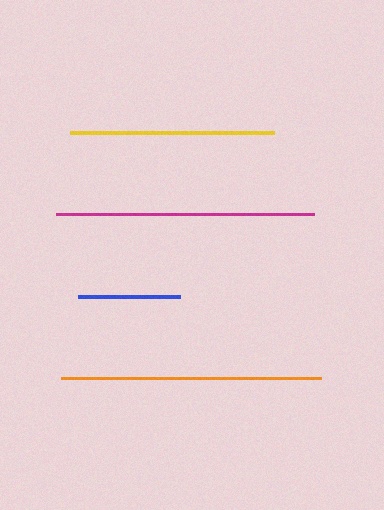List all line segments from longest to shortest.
From longest to shortest: orange, magenta, yellow, blue.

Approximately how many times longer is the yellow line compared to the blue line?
The yellow line is approximately 2.0 times the length of the blue line.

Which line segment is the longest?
The orange line is the longest at approximately 260 pixels.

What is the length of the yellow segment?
The yellow segment is approximately 204 pixels long.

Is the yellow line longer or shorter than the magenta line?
The magenta line is longer than the yellow line.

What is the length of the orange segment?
The orange segment is approximately 260 pixels long.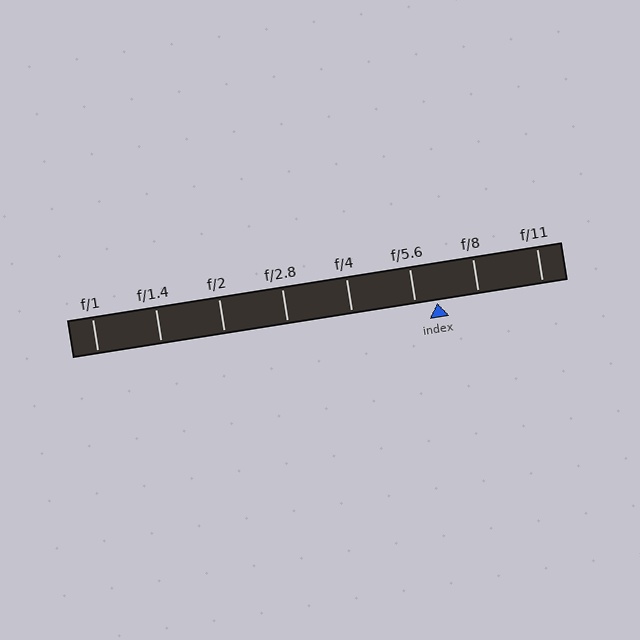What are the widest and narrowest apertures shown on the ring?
The widest aperture shown is f/1 and the narrowest is f/11.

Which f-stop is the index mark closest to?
The index mark is closest to f/5.6.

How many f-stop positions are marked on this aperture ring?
There are 8 f-stop positions marked.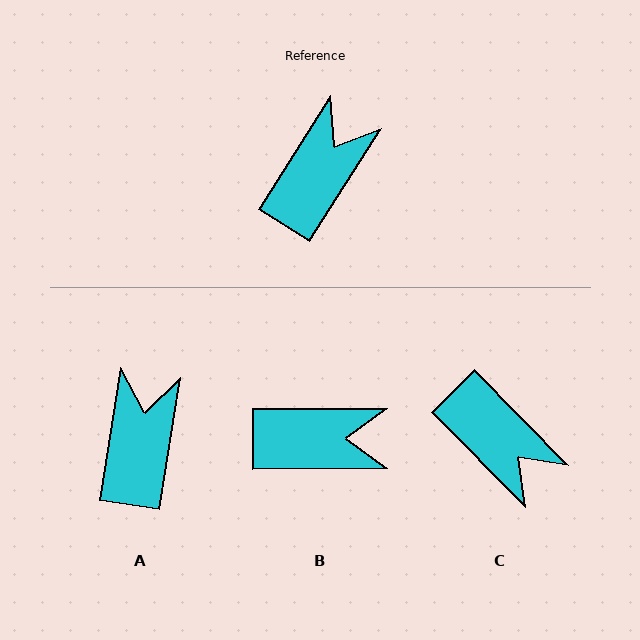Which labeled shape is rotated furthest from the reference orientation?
C, about 103 degrees away.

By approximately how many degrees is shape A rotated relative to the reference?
Approximately 24 degrees counter-clockwise.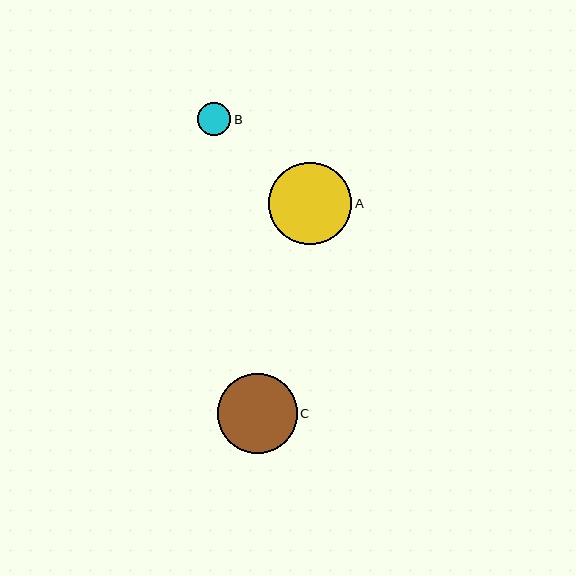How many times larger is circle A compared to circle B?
Circle A is approximately 2.5 times the size of circle B.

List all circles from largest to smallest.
From largest to smallest: A, C, B.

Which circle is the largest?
Circle A is the largest with a size of approximately 83 pixels.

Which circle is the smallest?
Circle B is the smallest with a size of approximately 33 pixels.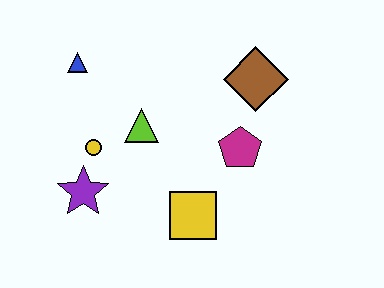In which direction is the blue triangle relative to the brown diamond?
The blue triangle is to the left of the brown diamond.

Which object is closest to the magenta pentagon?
The brown diamond is closest to the magenta pentagon.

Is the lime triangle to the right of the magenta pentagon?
No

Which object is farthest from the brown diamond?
The purple star is farthest from the brown diamond.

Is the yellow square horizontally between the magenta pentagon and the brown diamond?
No